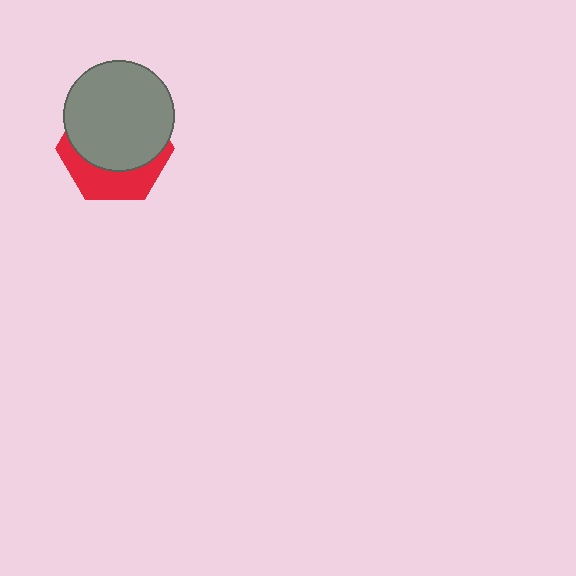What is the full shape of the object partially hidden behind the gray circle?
The partially hidden object is a red hexagon.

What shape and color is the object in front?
The object in front is a gray circle.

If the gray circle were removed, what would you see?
You would see the complete red hexagon.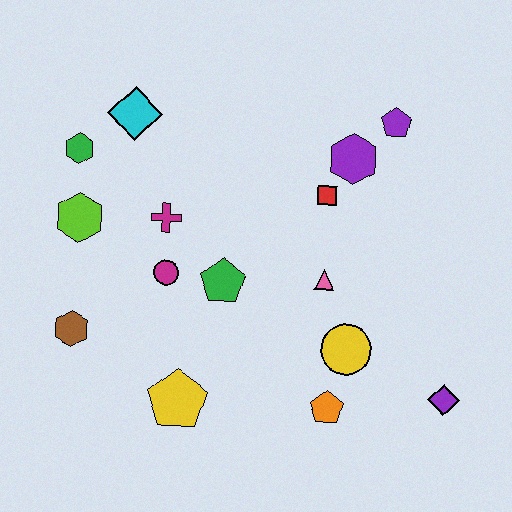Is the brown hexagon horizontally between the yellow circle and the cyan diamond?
No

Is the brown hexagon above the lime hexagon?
No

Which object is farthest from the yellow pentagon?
The purple pentagon is farthest from the yellow pentagon.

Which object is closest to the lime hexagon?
The green hexagon is closest to the lime hexagon.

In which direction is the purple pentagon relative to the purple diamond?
The purple pentagon is above the purple diamond.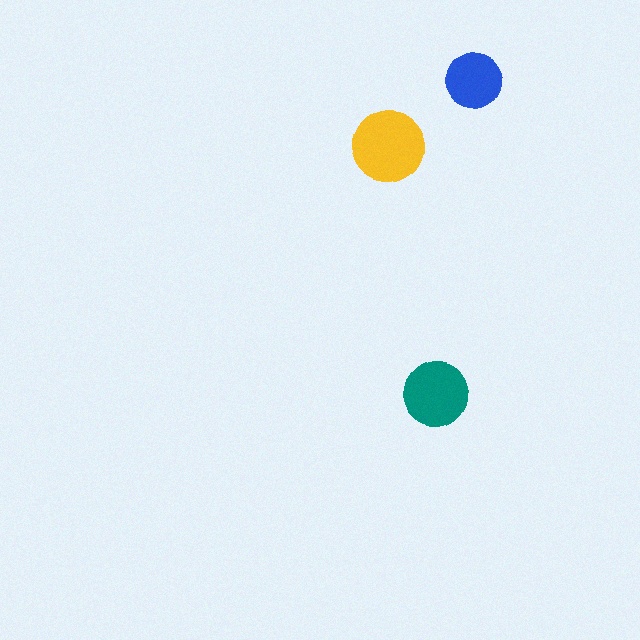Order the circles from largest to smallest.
the yellow one, the teal one, the blue one.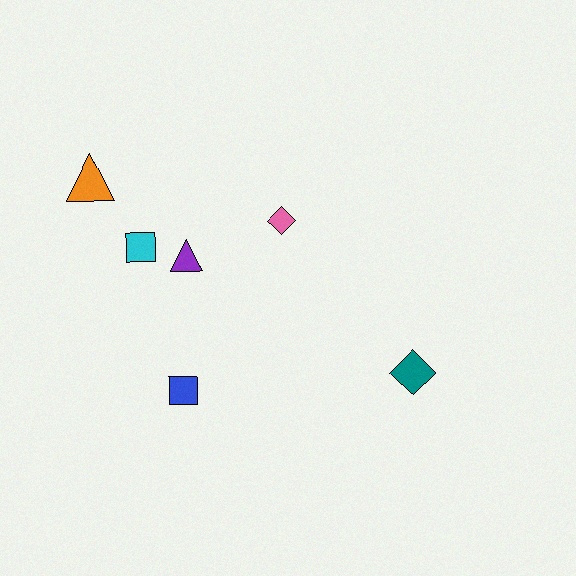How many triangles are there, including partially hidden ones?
There are 2 triangles.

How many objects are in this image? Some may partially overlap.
There are 6 objects.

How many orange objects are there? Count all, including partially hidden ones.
There is 1 orange object.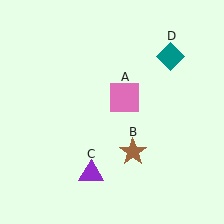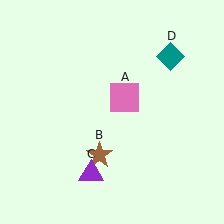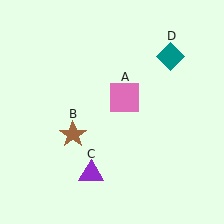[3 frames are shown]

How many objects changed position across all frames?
1 object changed position: brown star (object B).